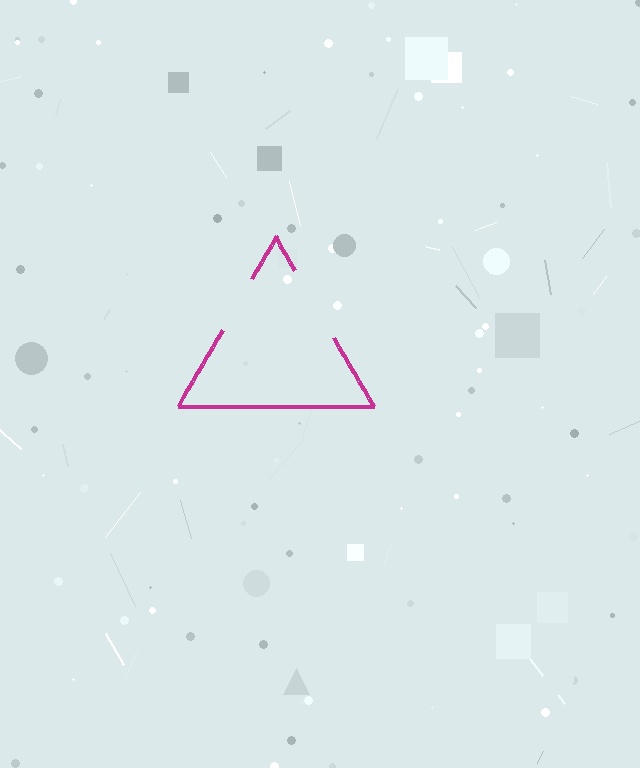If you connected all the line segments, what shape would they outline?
They would outline a triangle.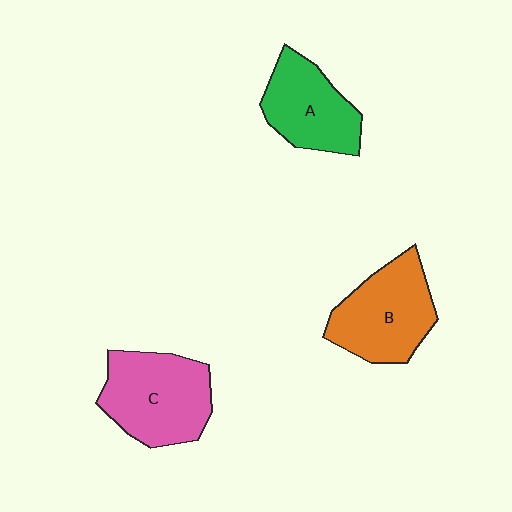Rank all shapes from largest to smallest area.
From largest to smallest: C (pink), B (orange), A (green).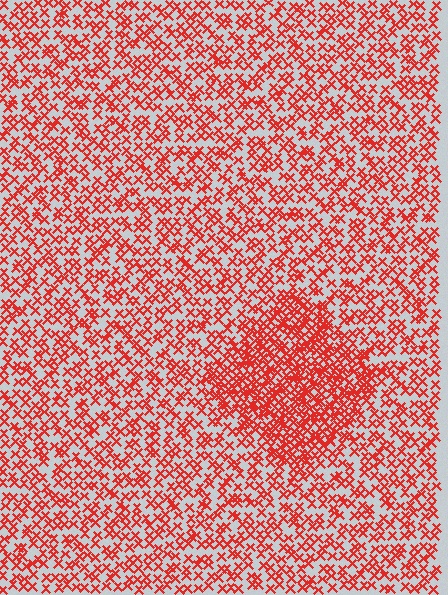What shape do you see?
I see a diamond.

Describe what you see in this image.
The image contains small red elements arranged at two different densities. A diamond-shaped region is visible where the elements are more densely packed than the surrounding area.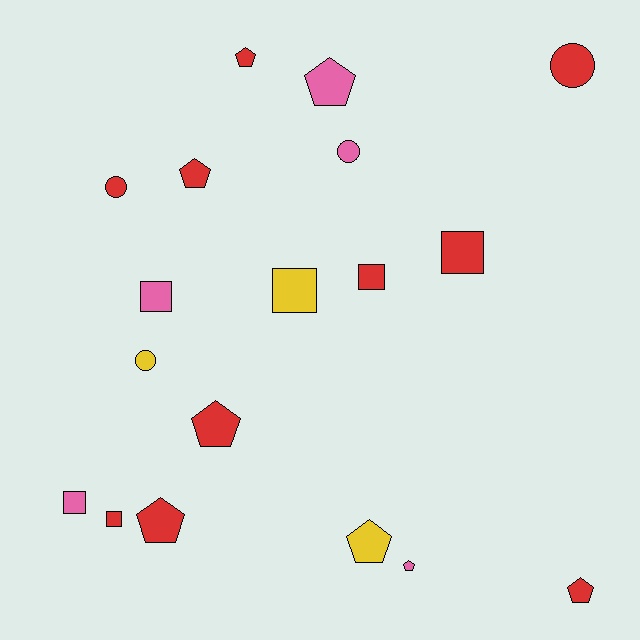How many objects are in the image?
There are 18 objects.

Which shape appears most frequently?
Pentagon, with 8 objects.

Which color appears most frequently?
Red, with 10 objects.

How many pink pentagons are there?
There are 2 pink pentagons.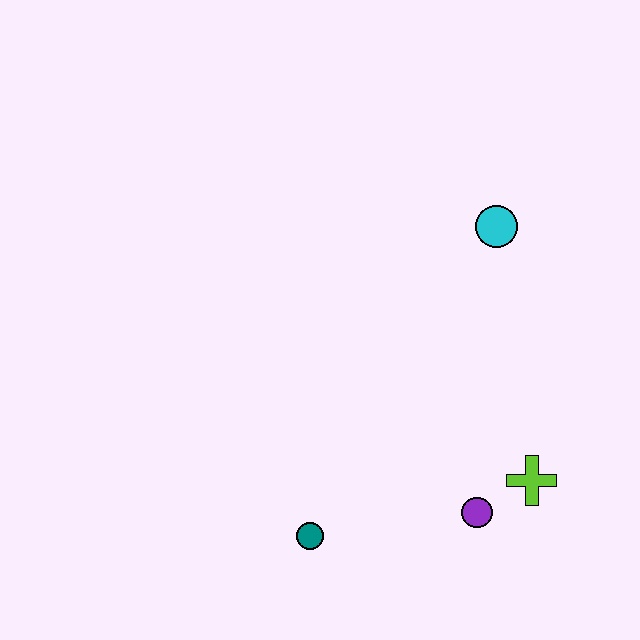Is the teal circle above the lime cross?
No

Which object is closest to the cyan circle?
The lime cross is closest to the cyan circle.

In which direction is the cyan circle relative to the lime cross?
The cyan circle is above the lime cross.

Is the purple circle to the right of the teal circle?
Yes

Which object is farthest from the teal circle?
The cyan circle is farthest from the teal circle.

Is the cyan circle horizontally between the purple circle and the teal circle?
No